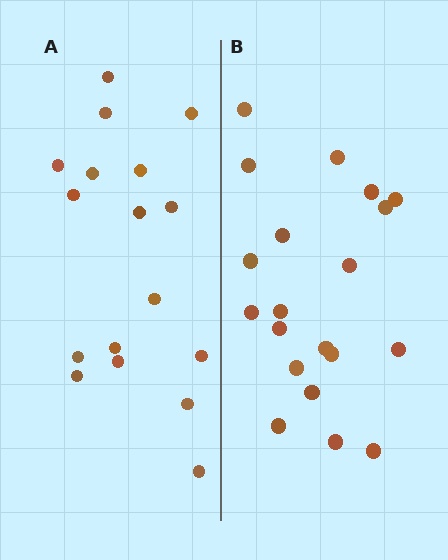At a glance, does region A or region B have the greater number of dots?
Region B (the right region) has more dots.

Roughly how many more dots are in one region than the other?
Region B has just a few more — roughly 2 or 3 more dots than region A.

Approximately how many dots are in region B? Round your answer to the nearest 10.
About 20 dots.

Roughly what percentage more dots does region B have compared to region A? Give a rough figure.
About 20% more.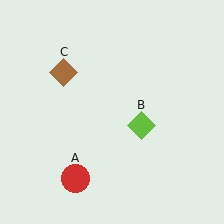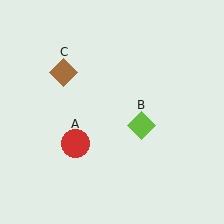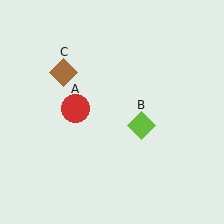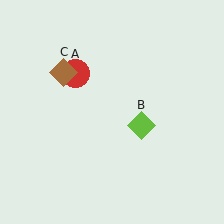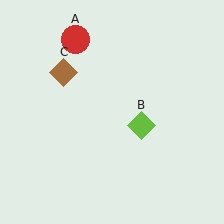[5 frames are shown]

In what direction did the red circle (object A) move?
The red circle (object A) moved up.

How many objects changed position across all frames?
1 object changed position: red circle (object A).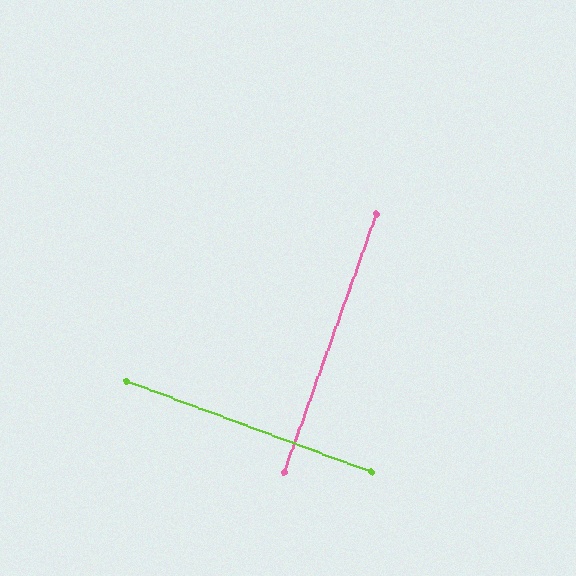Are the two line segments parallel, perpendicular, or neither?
Perpendicular — they meet at approximately 89°.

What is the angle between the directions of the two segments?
Approximately 89 degrees.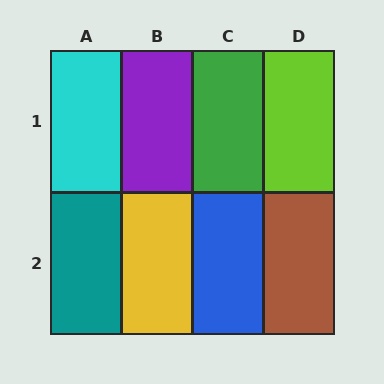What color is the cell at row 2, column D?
Brown.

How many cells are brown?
1 cell is brown.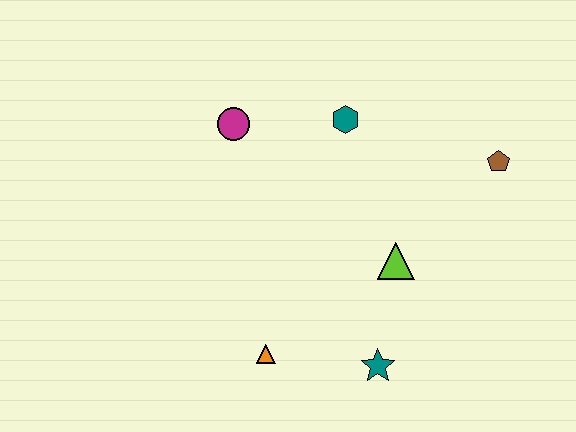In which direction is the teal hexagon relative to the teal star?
The teal hexagon is above the teal star.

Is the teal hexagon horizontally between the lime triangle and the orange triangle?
Yes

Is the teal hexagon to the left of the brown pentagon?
Yes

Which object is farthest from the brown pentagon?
The orange triangle is farthest from the brown pentagon.